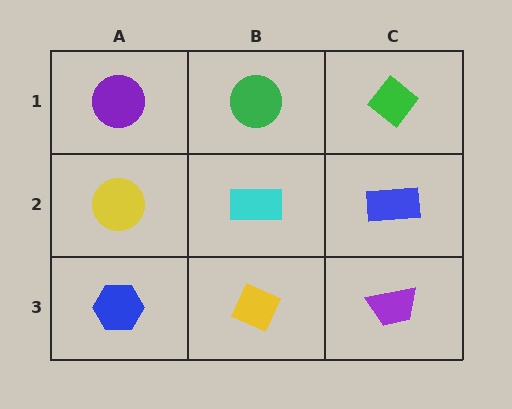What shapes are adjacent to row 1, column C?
A blue rectangle (row 2, column C), a green circle (row 1, column B).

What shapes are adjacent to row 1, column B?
A cyan rectangle (row 2, column B), a purple circle (row 1, column A), a green diamond (row 1, column C).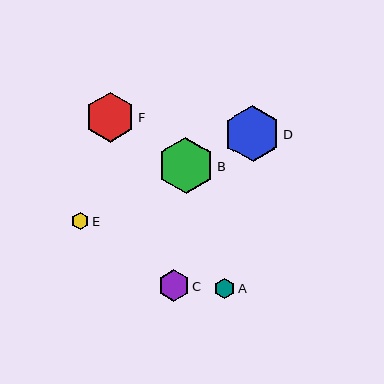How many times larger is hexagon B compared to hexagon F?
Hexagon B is approximately 1.1 times the size of hexagon F.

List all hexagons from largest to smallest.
From largest to smallest: D, B, F, C, A, E.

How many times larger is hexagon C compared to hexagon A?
Hexagon C is approximately 1.6 times the size of hexagon A.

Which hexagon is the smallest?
Hexagon E is the smallest with a size of approximately 18 pixels.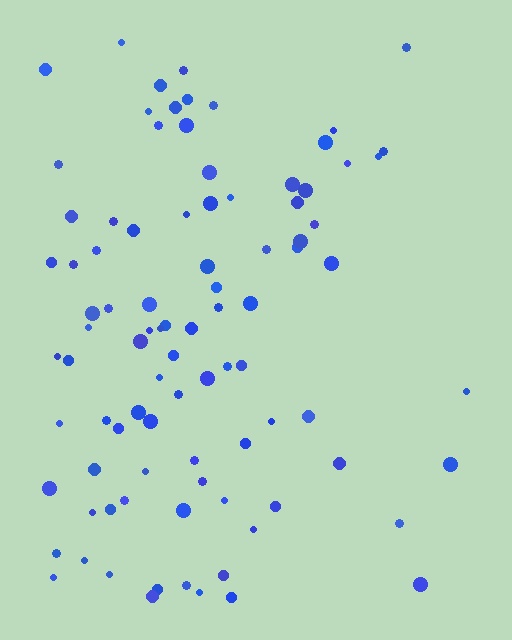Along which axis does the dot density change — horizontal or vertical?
Horizontal.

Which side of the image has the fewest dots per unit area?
The right.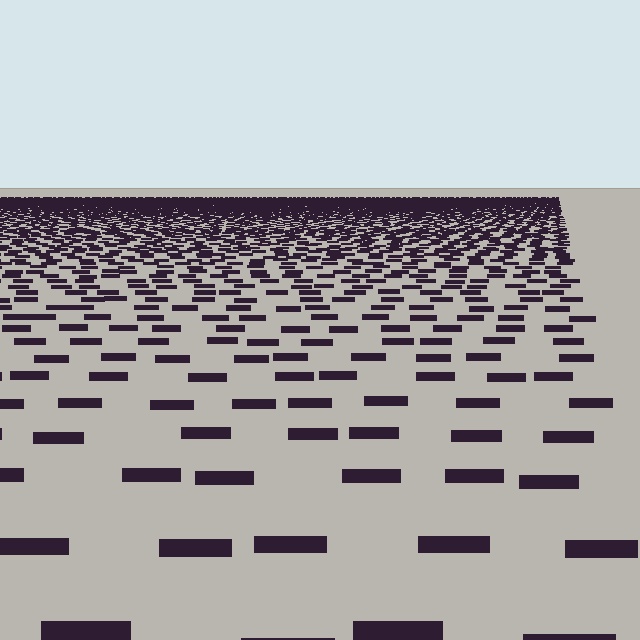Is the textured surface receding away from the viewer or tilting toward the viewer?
The surface is receding away from the viewer. Texture elements get smaller and denser toward the top.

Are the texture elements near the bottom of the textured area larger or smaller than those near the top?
Larger. Near the bottom, elements are closer to the viewer and appear at a bigger on-screen size.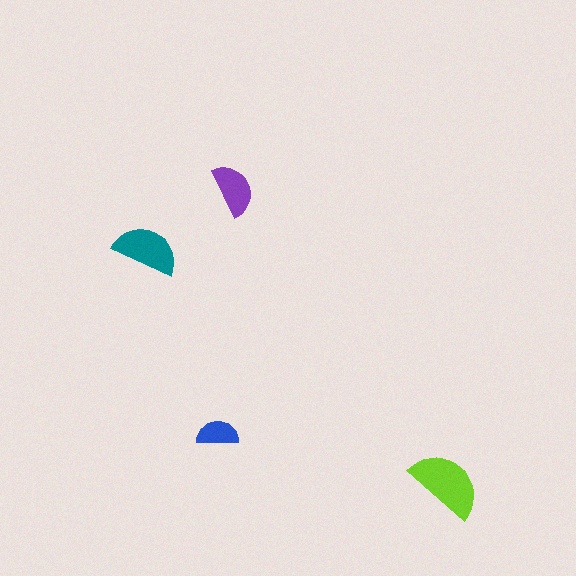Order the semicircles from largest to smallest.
the lime one, the teal one, the purple one, the blue one.